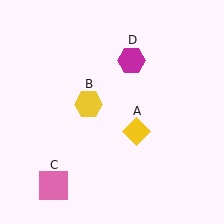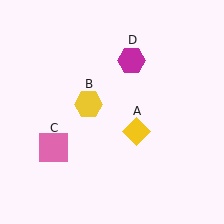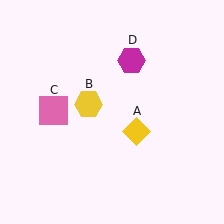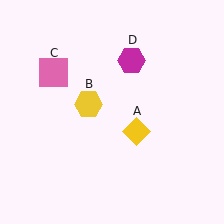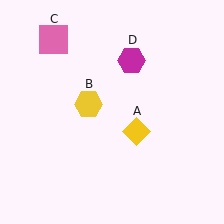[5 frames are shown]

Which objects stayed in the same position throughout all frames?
Yellow diamond (object A) and yellow hexagon (object B) and magenta hexagon (object D) remained stationary.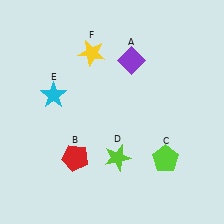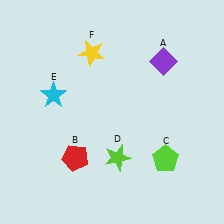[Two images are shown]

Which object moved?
The purple diamond (A) moved right.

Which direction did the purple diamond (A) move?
The purple diamond (A) moved right.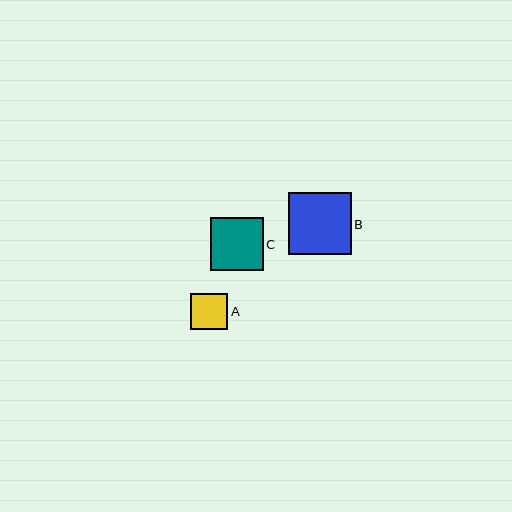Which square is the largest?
Square B is the largest with a size of approximately 63 pixels.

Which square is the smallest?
Square A is the smallest with a size of approximately 37 pixels.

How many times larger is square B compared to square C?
Square B is approximately 1.2 times the size of square C.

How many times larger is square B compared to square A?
Square B is approximately 1.7 times the size of square A.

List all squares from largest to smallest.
From largest to smallest: B, C, A.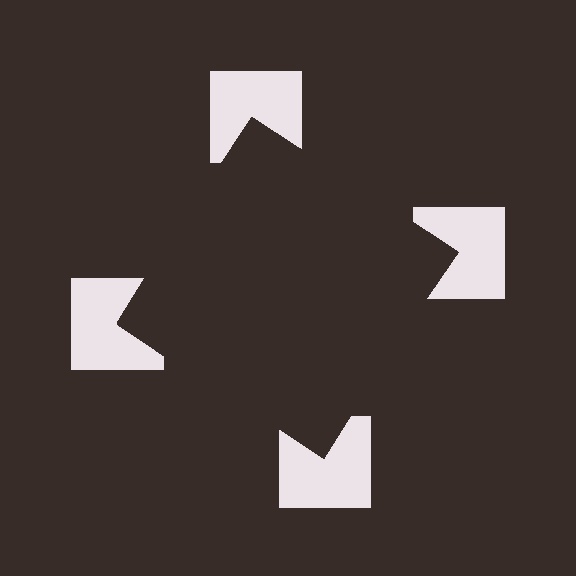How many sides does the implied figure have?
4 sides.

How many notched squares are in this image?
There are 4 — one at each vertex of the illusory square.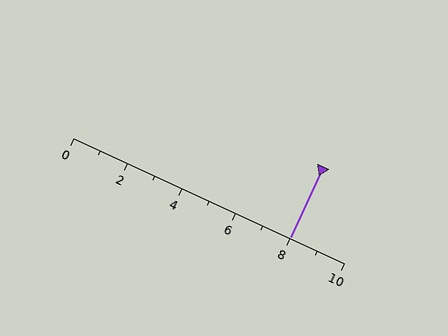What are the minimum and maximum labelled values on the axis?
The axis runs from 0 to 10.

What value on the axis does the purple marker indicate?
The marker indicates approximately 8.